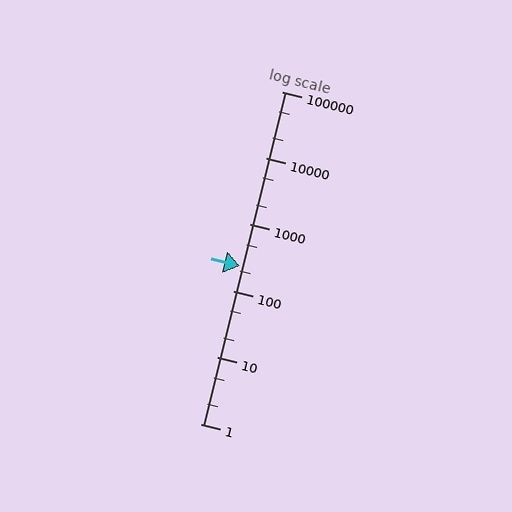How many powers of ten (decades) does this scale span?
The scale spans 5 decades, from 1 to 100000.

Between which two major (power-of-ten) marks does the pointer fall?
The pointer is between 100 and 1000.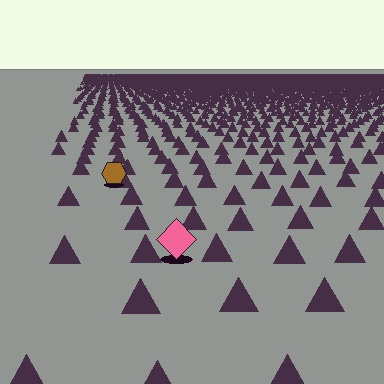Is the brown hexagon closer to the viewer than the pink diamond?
No. The pink diamond is closer — you can tell from the texture gradient: the ground texture is coarser near it.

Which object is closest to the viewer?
The pink diamond is closest. The texture marks near it are larger and more spread out.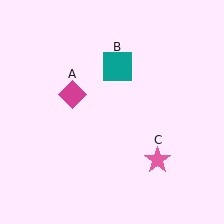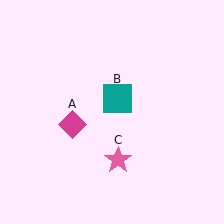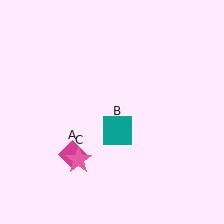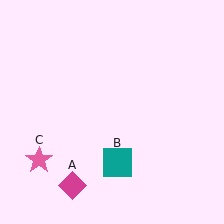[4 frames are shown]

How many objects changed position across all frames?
3 objects changed position: magenta diamond (object A), teal square (object B), pink star (object C).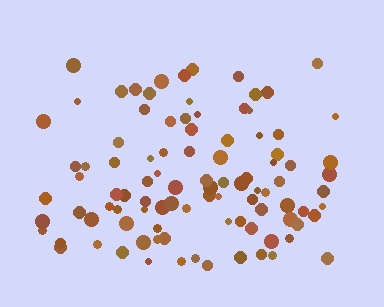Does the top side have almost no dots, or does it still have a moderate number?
Still a moderate number, just noticeably fewer than the bottom.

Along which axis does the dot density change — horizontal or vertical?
Vertical.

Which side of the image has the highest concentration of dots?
The bottom.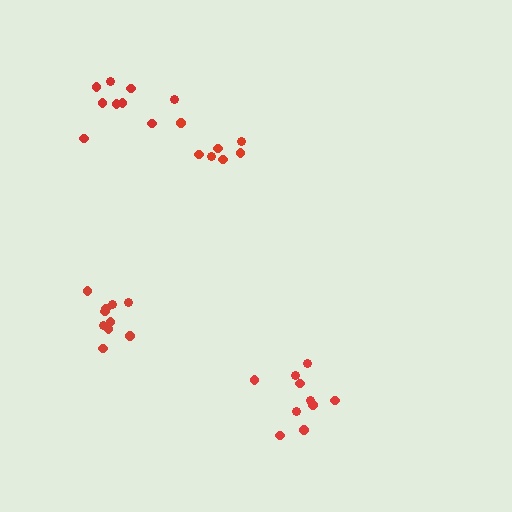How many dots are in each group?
Group 1: 9 dots, Group 2: 10 dots, Group 3: 7 dots, Group 4: 10 dots (36 total).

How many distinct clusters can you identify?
There are 4 distinct clusters.